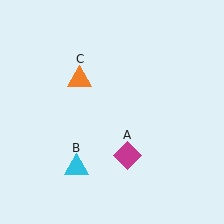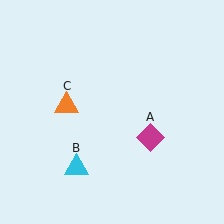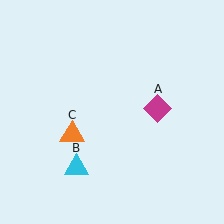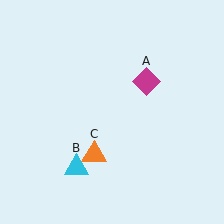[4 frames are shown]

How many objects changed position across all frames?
2 objects changed position: magenta diamond (object A), orange triangle (object C).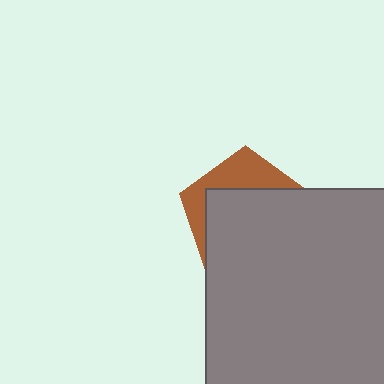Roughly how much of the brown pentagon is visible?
A small part of it is visible (roughly 31%).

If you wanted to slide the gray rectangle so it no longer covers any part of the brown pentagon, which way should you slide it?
Slide it down — that is the most direct way to separate the two shapes.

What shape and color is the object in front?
The object in front is a gray rectangle.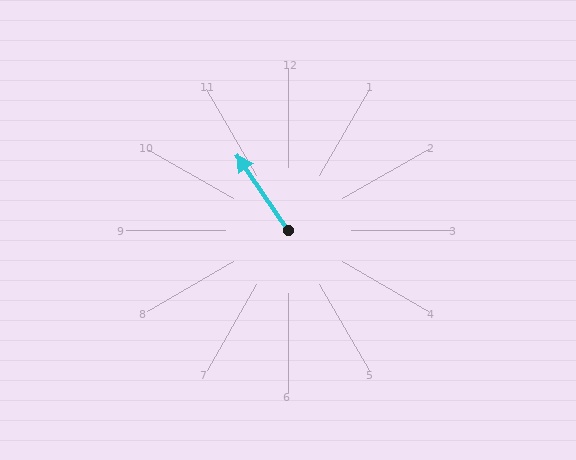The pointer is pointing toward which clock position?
Roughly 11 o'clock.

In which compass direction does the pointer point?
Northwest.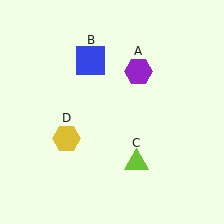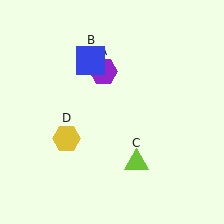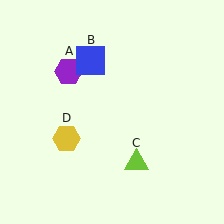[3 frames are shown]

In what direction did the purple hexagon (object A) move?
The purple hexagon (object A) moved left.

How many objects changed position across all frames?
1 object changed position: purple hexagon (object A).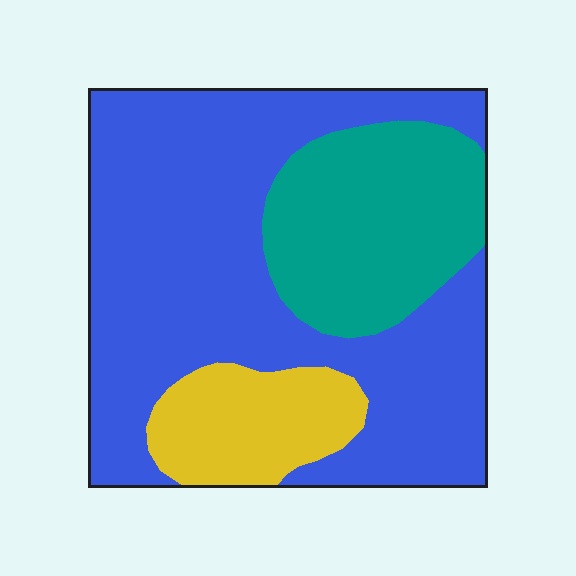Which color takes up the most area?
Blue, at roughly 60%.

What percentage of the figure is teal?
Teal takes up between a sixth and a third of the figure.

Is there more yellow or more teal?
Teal.